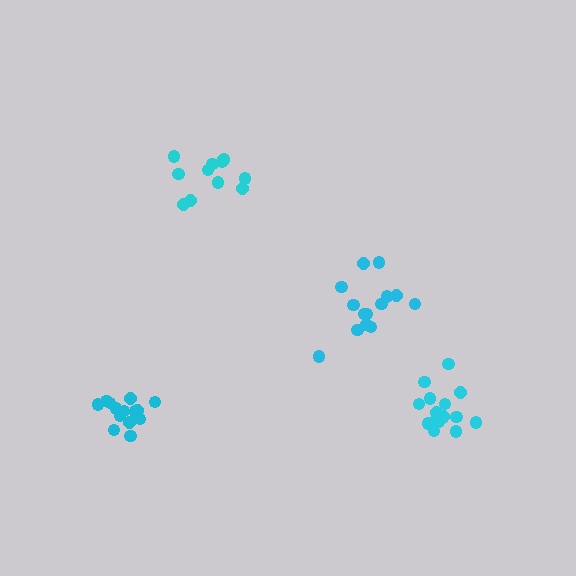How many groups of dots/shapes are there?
There are 4 groups.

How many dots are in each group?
Group 1: 17 dots, Group 2: 11 dots, Group 3: 14 dots, Group 4: 14 dots (56 total).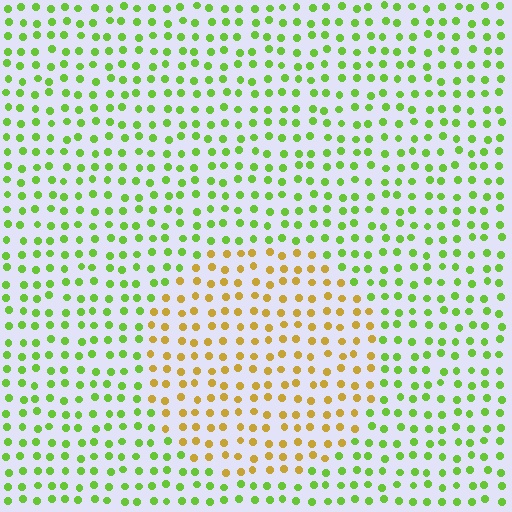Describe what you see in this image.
The image is filled with small lime elements in a uniform arrangement. A circle-shaped region is visible where the elements are tinted to a slightly different hue, forming a subtle color boundary.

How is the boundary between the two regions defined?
The boundary is defined purely by a slight shift in hue (about 54 degrees). Spacing, size, and orientation are identical on both sides.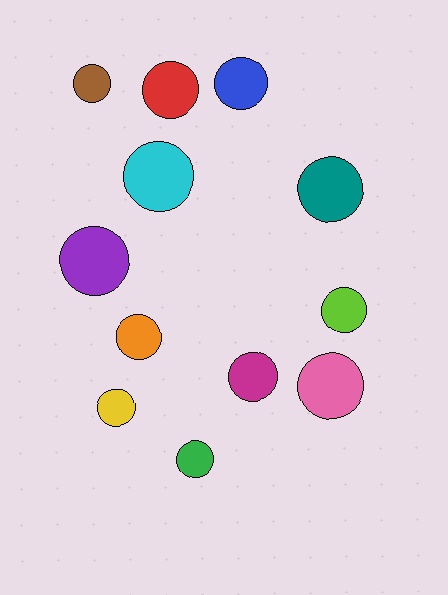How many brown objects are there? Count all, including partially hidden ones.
There is 1 brown object.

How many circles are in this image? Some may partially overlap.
There are 12 circles.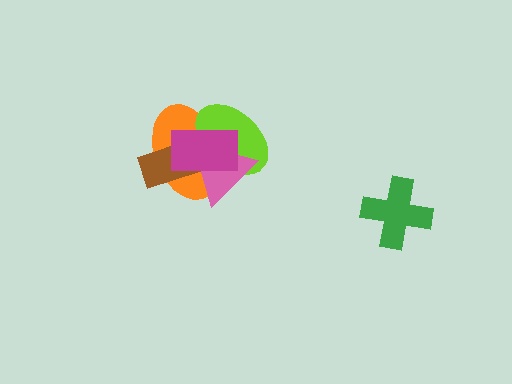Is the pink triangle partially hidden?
Yes, it is partially covered by another shape.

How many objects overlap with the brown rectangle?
3 objects overlap with the brown rectangle.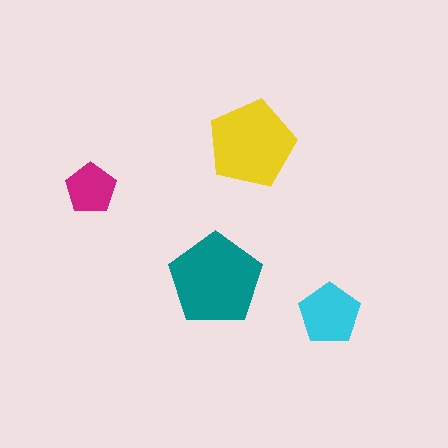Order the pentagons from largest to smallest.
the teal one, the yellow one, the cyan one, the magenta one.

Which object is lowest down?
The cyan pentagon is bottommost.